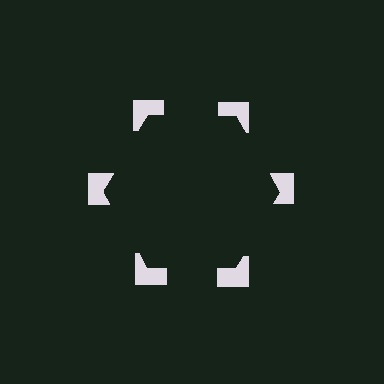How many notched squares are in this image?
There are 6 — one at each vertex of the illusory hexagon.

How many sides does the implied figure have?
6 sides.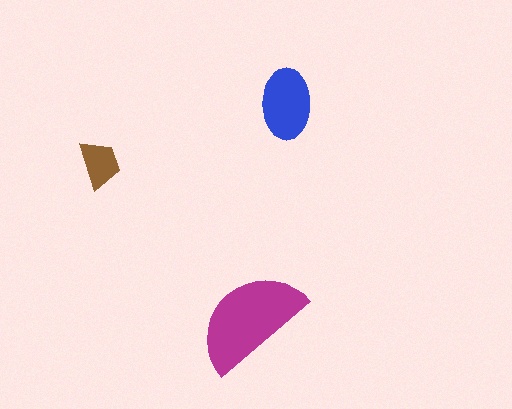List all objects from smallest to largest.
The brown trapezoid, the blue ellipse, the magenta semicircle.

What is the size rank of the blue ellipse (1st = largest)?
2nd.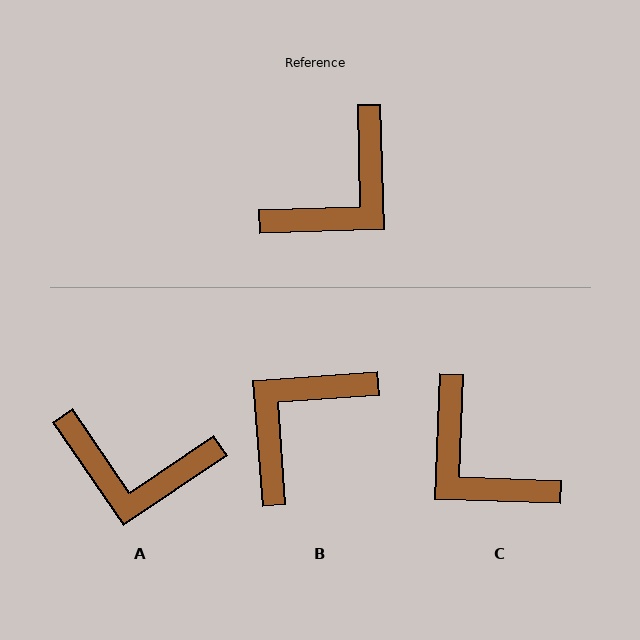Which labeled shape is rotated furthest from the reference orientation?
B, about 177 degrees away.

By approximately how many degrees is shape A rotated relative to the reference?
Approximately 57 degrees clockwise.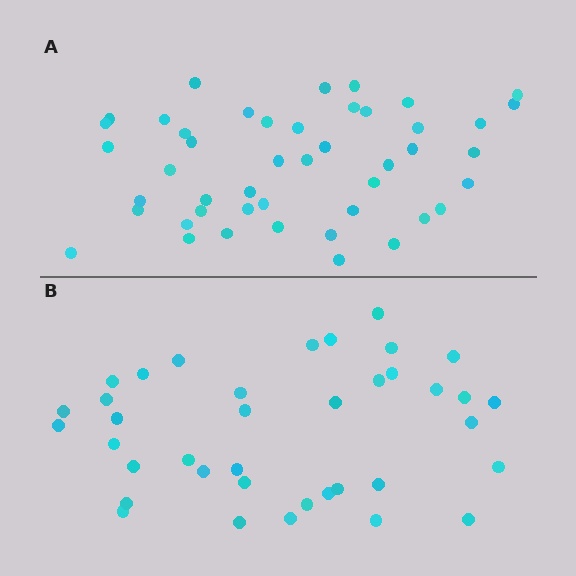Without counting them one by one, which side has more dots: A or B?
Region A (the top region) has more dots.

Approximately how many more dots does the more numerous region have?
Region A has roughly 8 or so more dots than region B.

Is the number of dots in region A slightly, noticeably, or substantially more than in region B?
Region A has only slightly more — the two regions are fairly close. The ratio is roughly 1.2 to 1.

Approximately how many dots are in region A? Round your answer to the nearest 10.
About 50 dots. (The exact count is 46, which rounds to 50.)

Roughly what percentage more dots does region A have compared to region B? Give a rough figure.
About 20% more.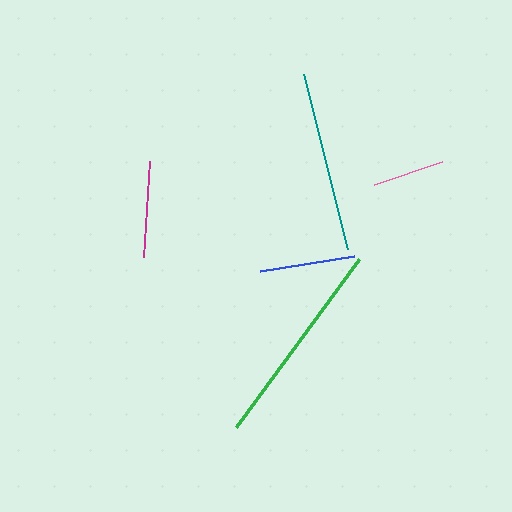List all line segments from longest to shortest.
From longest to shortest: green, teal, magenta, blue, pink.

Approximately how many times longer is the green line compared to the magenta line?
The green line is approximately 2.2 times the length of the magenta line.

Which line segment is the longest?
The green line is the longest at approximately 209 pixels.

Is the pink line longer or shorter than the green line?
The green line is longer than the pink line.